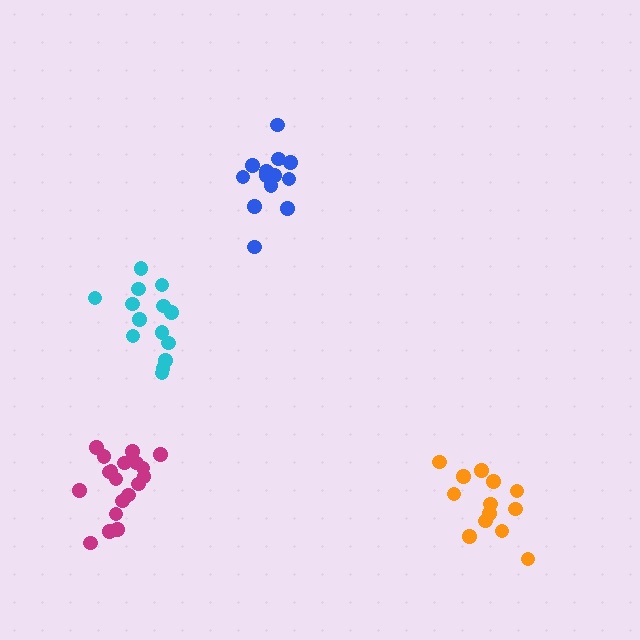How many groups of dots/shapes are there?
There are 4 groups.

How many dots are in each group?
Group 1: 19 dots, Group 2: 14 dots, Group 3: 13 dots, Group 4: 14 dots (60 total).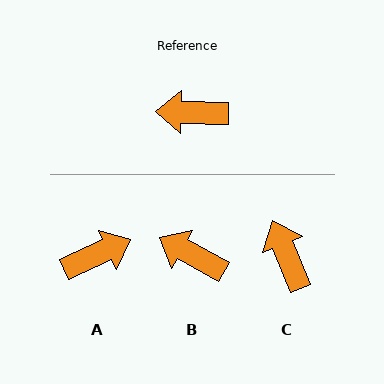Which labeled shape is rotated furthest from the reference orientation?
A, about 153 degrees away.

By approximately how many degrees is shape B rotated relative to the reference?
Approximately 27 degrees clockwise.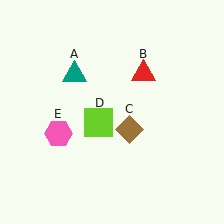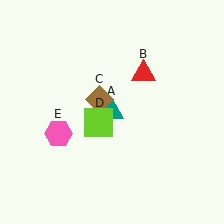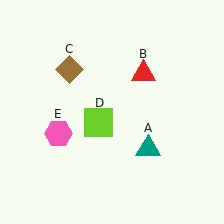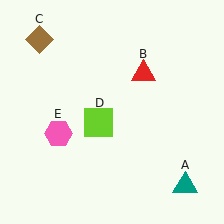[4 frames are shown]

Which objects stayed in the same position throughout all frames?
Red triangle (object B) and lime square (object D) and pink hexagon (object E) remained stationary.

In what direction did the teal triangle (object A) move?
The teal triangle (object A) moved down and to the right.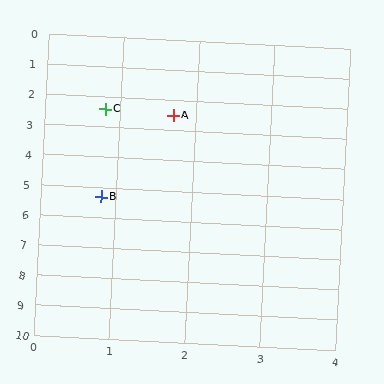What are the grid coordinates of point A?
Point A is at approximately (1.7, 2.5).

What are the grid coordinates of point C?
Point C is at approximately (0.8, 2.4).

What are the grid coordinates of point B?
Point B is at approximately (0.8, 5.3).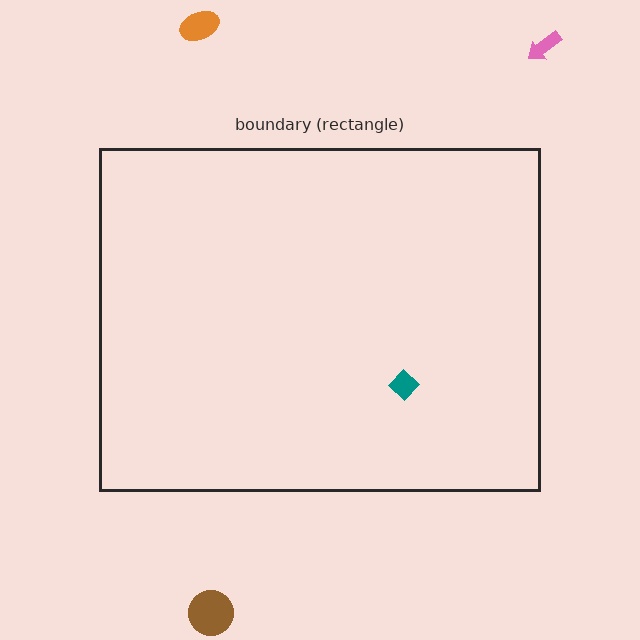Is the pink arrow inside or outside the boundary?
Outside.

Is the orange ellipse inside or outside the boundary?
Outside.